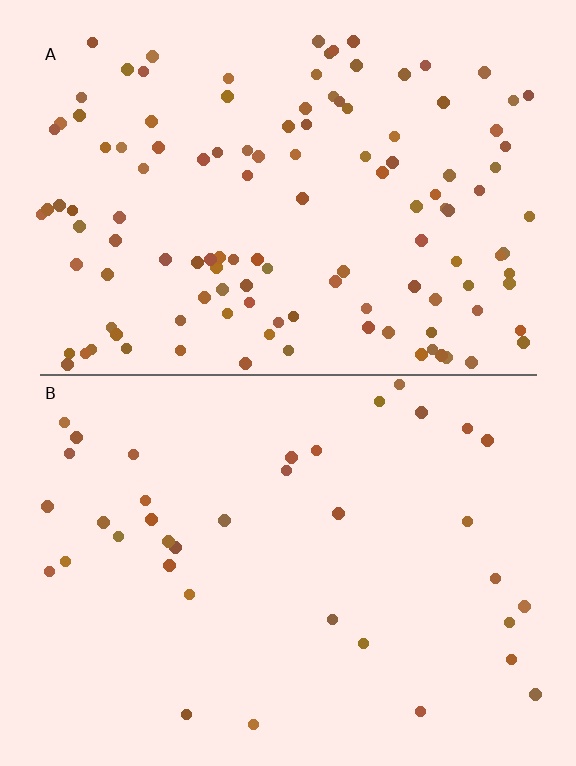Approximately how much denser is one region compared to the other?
Approximately 3.3× — region A over region B.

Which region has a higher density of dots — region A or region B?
A (the top).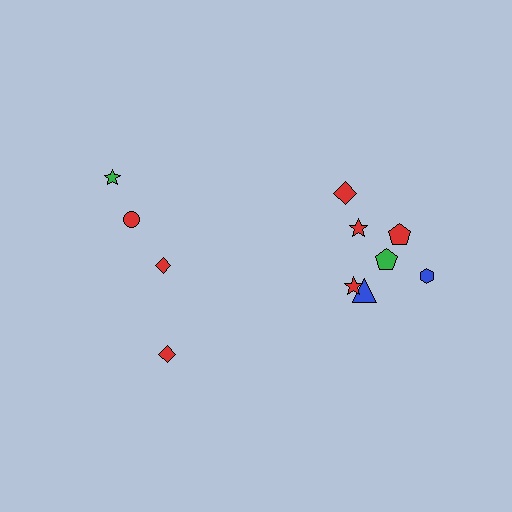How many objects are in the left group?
There are 4 objects.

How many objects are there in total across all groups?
There are 11 objects.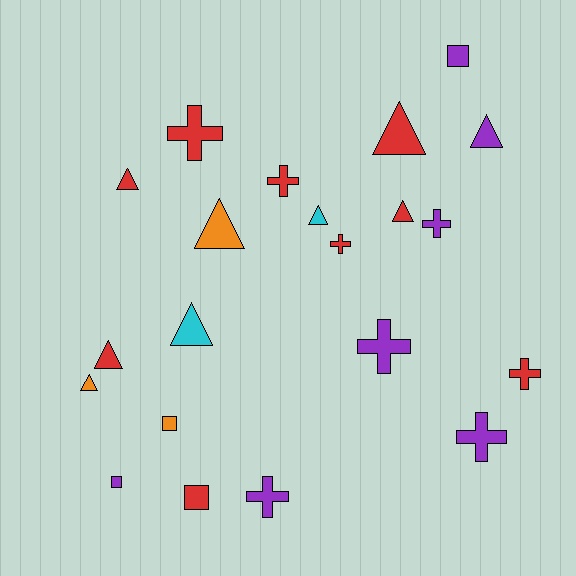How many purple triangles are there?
There is 1 purple triangle.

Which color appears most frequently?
Red, with 9 objects.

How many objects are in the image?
There are 21 objects.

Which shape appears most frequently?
Triangle, with 9 objects.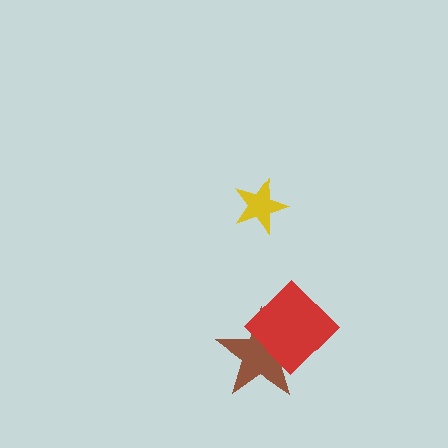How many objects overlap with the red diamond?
1 object overlaps with the red diamond.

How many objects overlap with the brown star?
1 object overlaps with the brown star.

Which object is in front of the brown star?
The red diamond is in front of the brown star.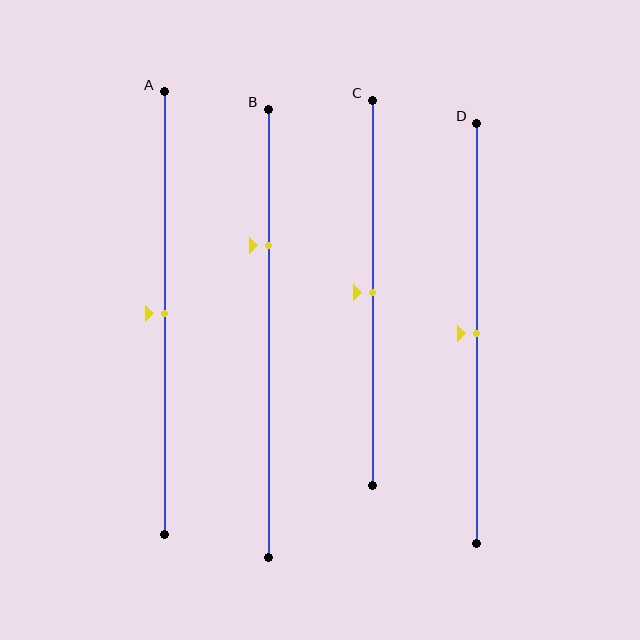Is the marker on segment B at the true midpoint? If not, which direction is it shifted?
No, the marker on segment B is shifted upward by about 20% of the segment length.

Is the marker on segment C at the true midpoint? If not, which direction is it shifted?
Yes, the marker on segment C is at the true midpoint.